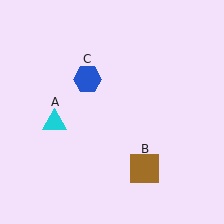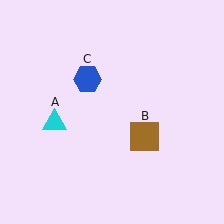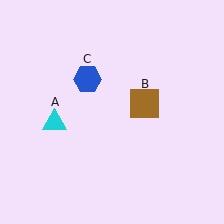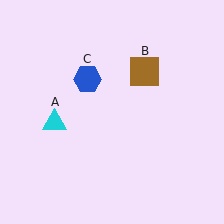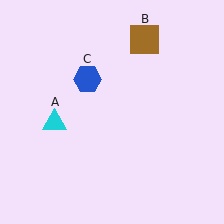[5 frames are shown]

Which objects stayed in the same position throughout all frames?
Cyan triangle (object A) and blue hexagon (object C) remained stationary.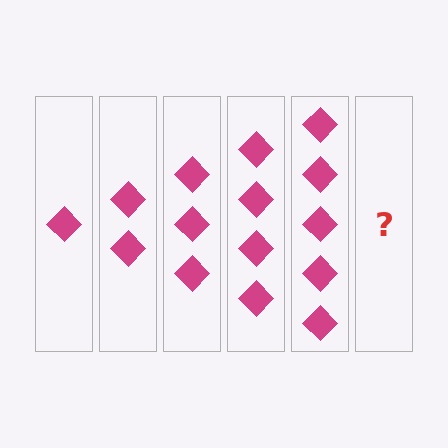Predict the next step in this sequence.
The next step is 6 diamonds.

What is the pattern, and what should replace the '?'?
The pattern is that each step adds one more diamond. The '?' should be 6 diamonds.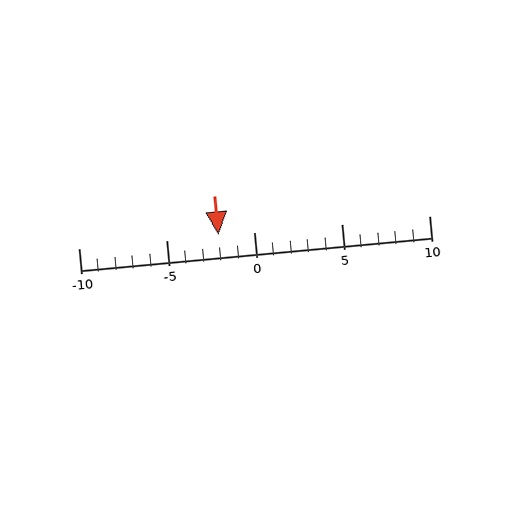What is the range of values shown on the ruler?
The ruler shows values from -10 to 10.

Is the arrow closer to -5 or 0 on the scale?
The arrow is closer to 0.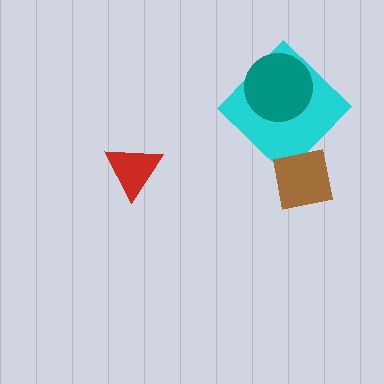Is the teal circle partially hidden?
No, no other shape covers it.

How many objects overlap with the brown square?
1 object overlaps with the brown square.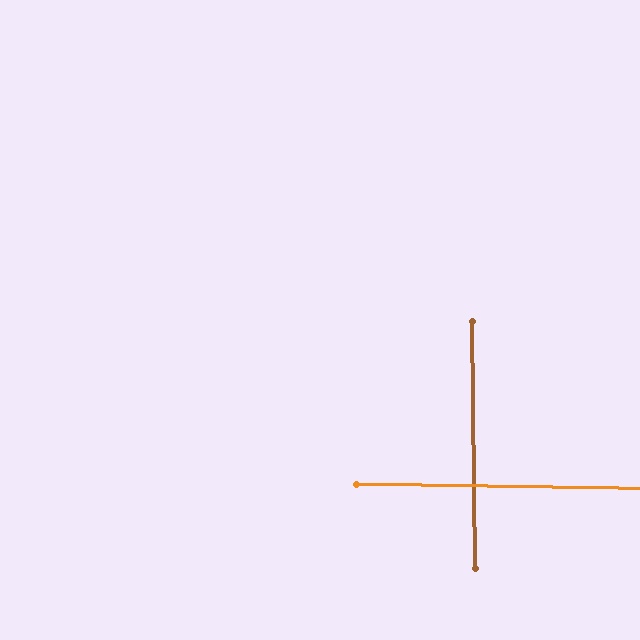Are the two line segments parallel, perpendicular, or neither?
Perpendicular — they meet at approximately 89°.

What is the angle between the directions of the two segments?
Approximately 89 degrees.